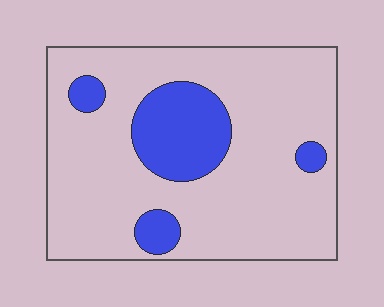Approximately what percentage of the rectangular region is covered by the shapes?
Approximately 20%.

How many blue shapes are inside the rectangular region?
4.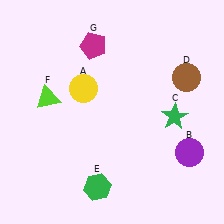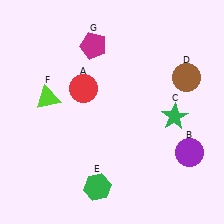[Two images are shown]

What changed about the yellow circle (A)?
In Image 1, A is yellow. In Image 2, it changed to red.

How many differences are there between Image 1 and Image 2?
There is 1 difference between the two images.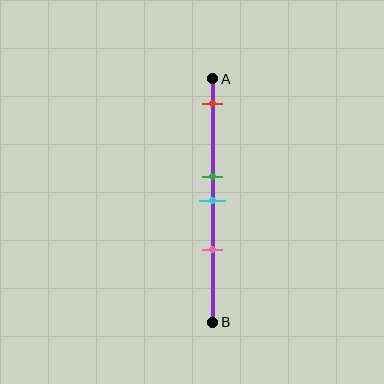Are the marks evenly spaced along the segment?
No, the marks are not evenly spaced.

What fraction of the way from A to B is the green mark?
The green mark is approximately 40% (0.4) of the way from A to B.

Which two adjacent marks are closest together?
The green and cyan marks are the closest adjacent pair.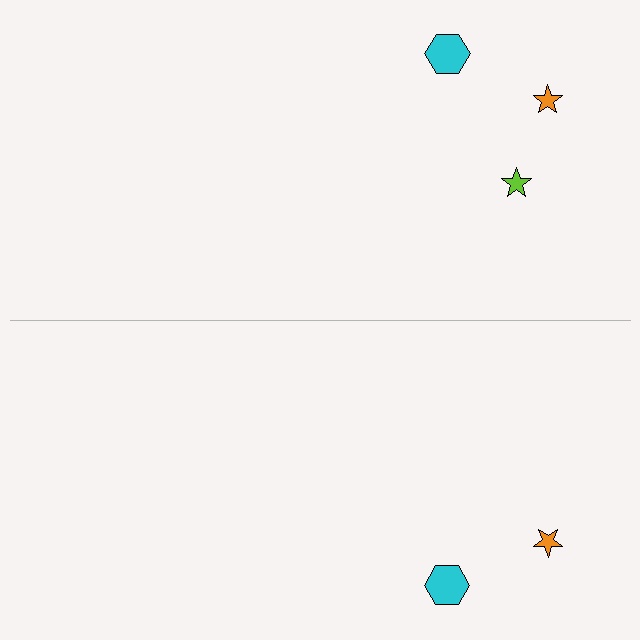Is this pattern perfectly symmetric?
No, the pattern is not perfectly symmetric. A lime star is missing from the bottom side.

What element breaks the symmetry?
A lime star is missing from the bottom side.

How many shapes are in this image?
There are 5 shapes in this image.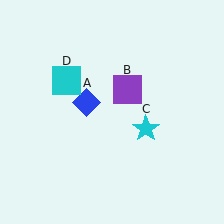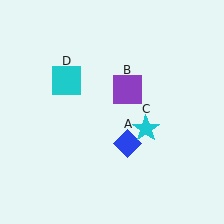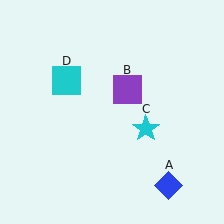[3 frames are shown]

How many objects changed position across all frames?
1 object changed position: blue diamond (object A).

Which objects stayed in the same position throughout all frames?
Purple square (object B) and cyan star (object C) and cyan square (object D) remained stationary.